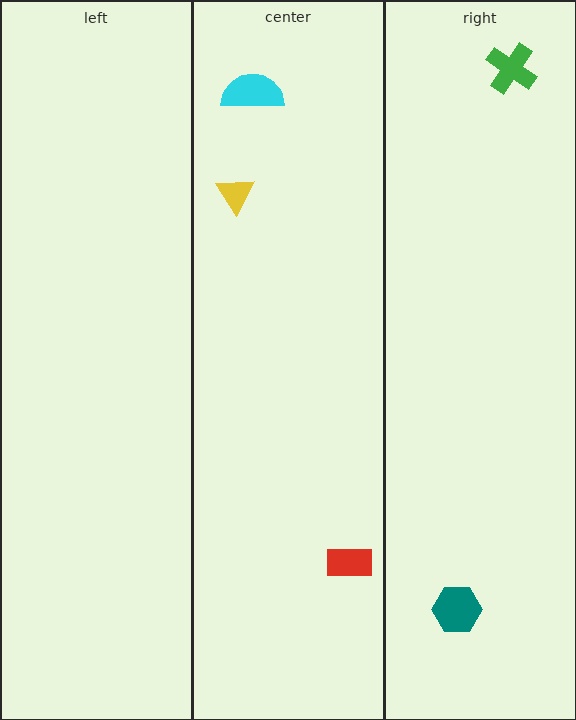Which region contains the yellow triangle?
The center region.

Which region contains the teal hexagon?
The right region.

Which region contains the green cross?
The right region.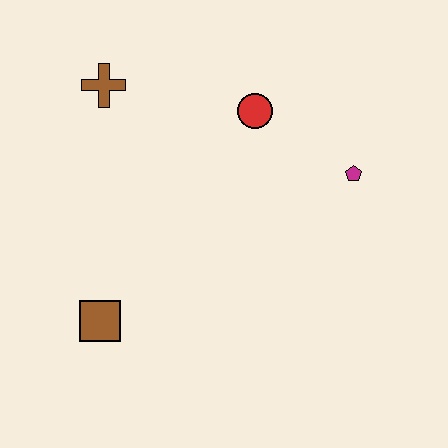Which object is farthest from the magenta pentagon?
The brown square is farthest from the magenta pentagon.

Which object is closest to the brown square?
The brown cross is closest to the brown square.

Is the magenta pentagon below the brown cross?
Yes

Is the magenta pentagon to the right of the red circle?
Yes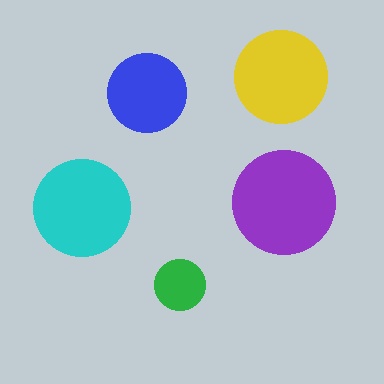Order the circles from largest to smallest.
the purple one, the cyan one, the yellow one, the blue one, the green one.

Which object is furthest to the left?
The cyan circle is leftmost.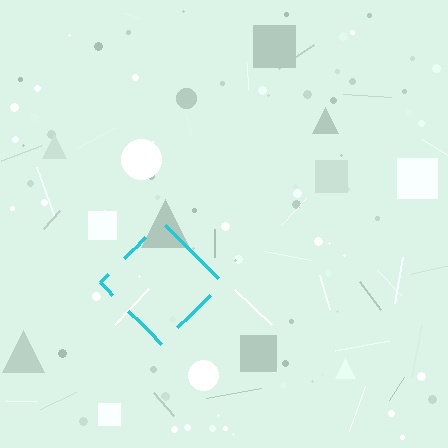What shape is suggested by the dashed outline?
The dashed outline suggests a diamond.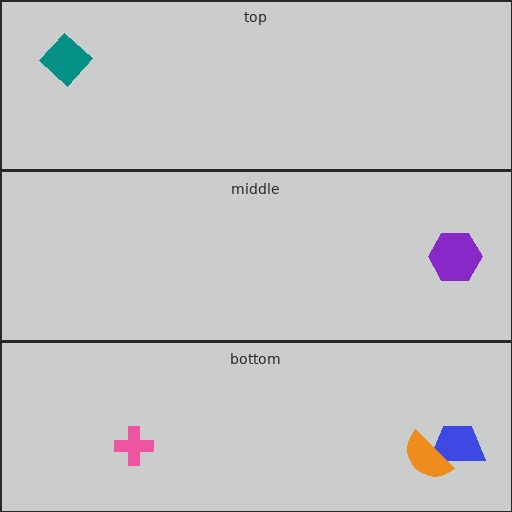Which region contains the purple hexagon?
The middle region.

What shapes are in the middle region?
The purple hexagon.